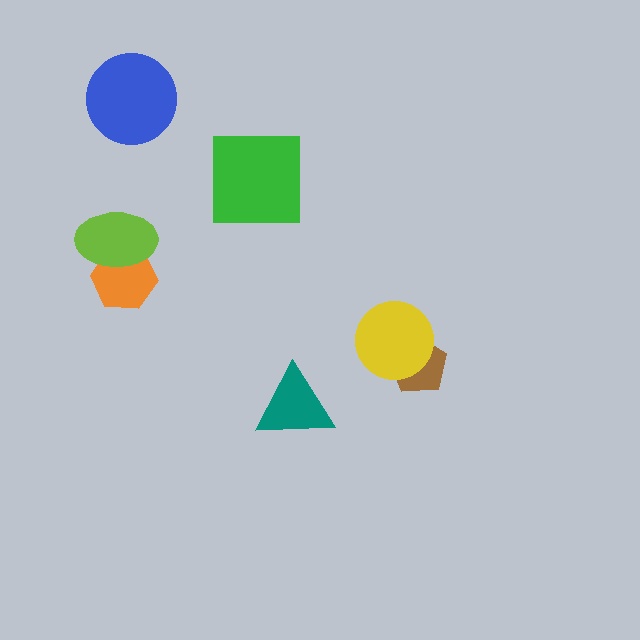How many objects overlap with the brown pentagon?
1 object overlaps with the brown pentagon.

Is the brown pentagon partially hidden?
Yes, it is partially covered by another shape.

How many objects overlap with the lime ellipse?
1 object overlaps with the lime ellipse.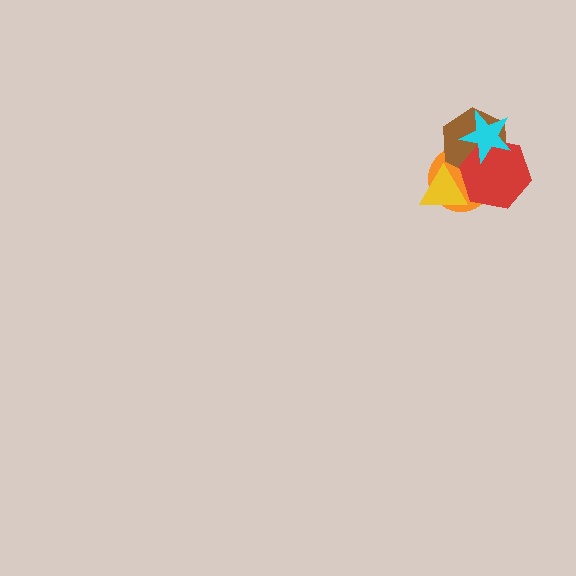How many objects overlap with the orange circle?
4 objects overlap with the orange circle.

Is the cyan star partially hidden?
No, no other shape covers it.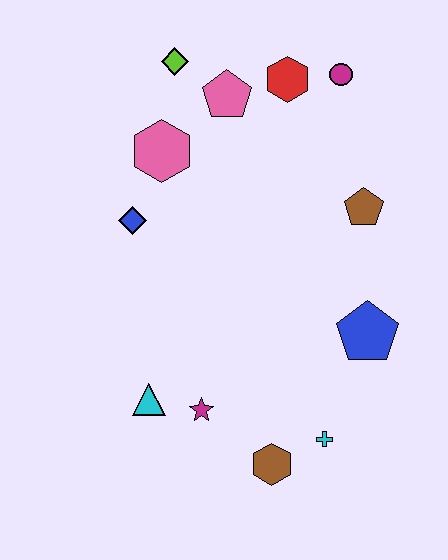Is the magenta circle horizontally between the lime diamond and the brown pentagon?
Yes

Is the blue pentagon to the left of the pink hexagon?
No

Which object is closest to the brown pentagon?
The blue pentagon is closest to the brown pentagon.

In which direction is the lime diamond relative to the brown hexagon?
The lime diamond is above the brown hexagon.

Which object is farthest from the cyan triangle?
The magenta circle is farthest from the cyan triangle.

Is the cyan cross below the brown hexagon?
No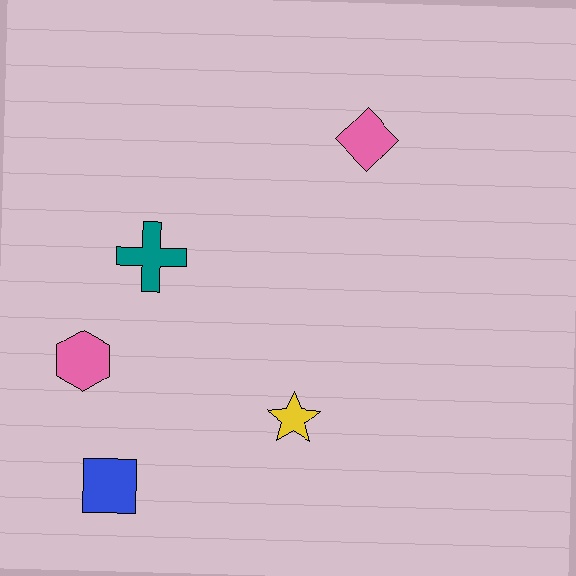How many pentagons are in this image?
There are no pentagons.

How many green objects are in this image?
There are no green objects.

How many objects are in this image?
There are 5 objects.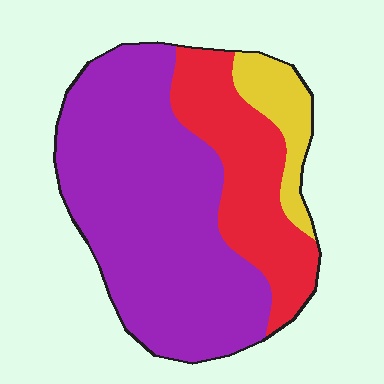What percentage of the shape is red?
Red takes up between a quarter and a half of the shape.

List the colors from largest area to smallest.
From largest to smallest: purple, red, yellow.